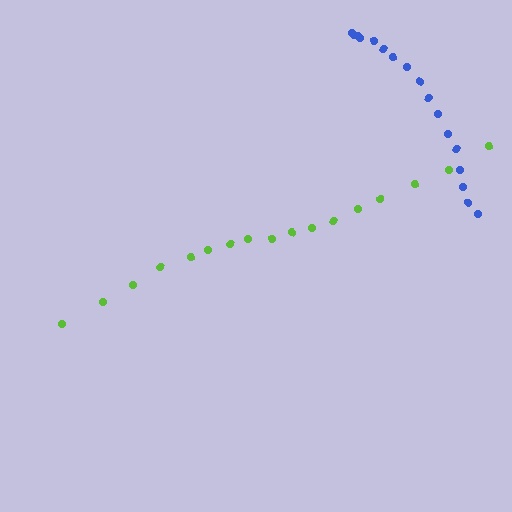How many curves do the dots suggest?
There are 2 distinct paths.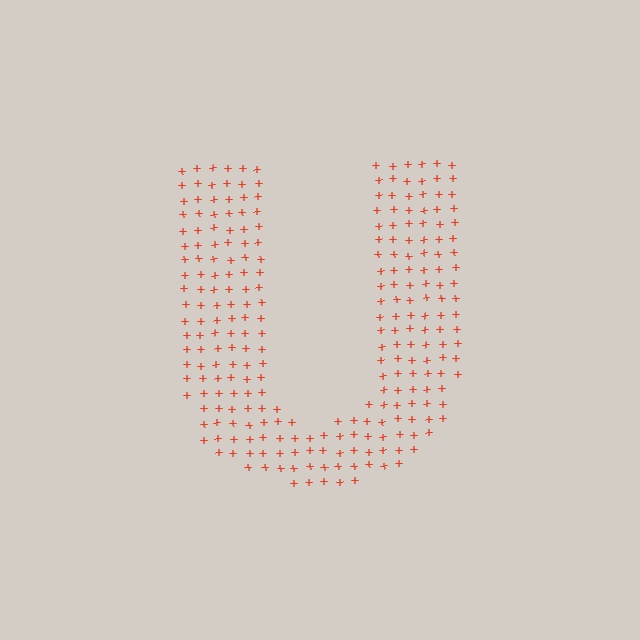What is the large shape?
The large shape is the letter U.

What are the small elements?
The small elements are plus signs.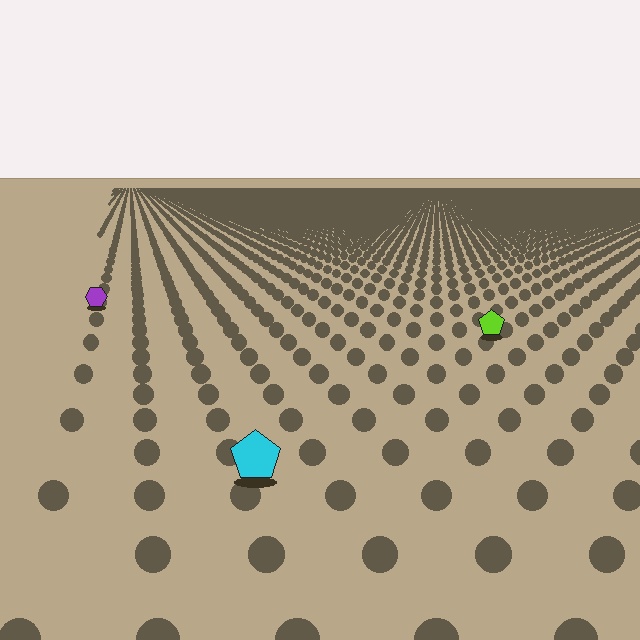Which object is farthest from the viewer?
The purple hexagon is farthest from the viewer. It appears smaller and the ground texture around it is denser.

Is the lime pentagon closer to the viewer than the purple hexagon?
Yes. The lime pentagon is closer — you can tell from the texture gradient: the ground texture is coarser near it.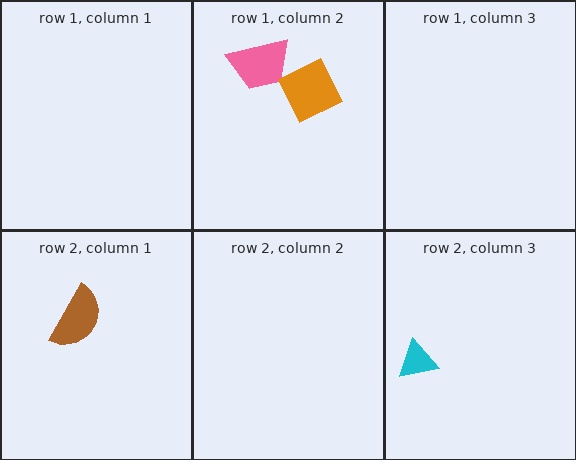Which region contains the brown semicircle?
The row 2, column 1 region.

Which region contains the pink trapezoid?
The row 1, column 2 region.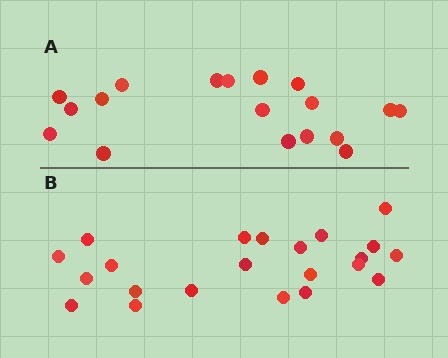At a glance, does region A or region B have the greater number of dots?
Region B (the bottom region) has more dots.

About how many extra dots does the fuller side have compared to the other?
Region B has about 4 more dots than region A.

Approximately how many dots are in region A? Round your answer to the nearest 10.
About 20 dots. (The exact count is 18, which rounds to 20.)